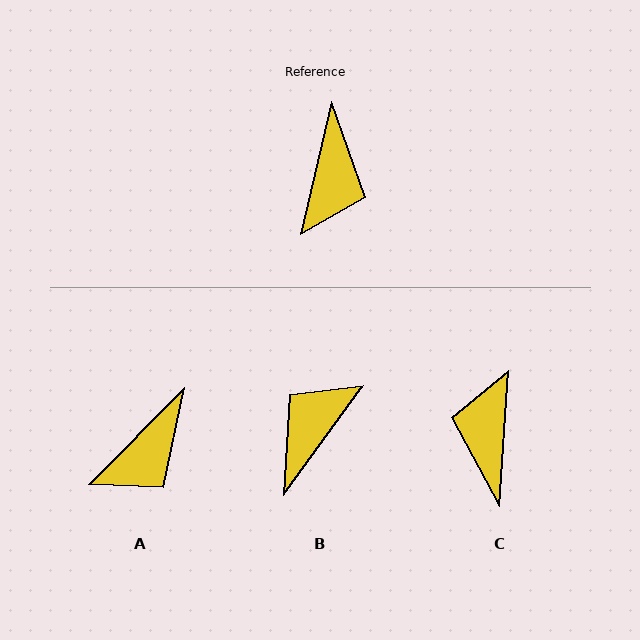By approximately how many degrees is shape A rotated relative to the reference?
Approximately 32 degrees clockwise.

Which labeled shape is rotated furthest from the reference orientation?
C, about 171 degrees away.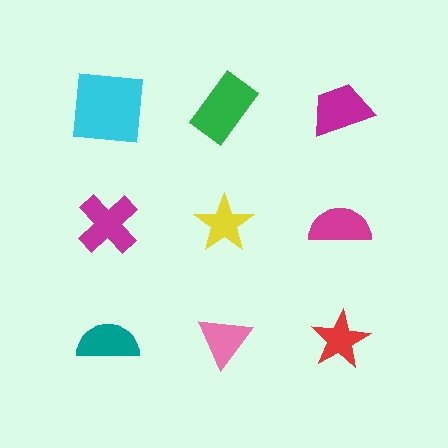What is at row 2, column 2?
A yellow star.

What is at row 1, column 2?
A green rectangle.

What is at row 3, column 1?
A teal semicircle.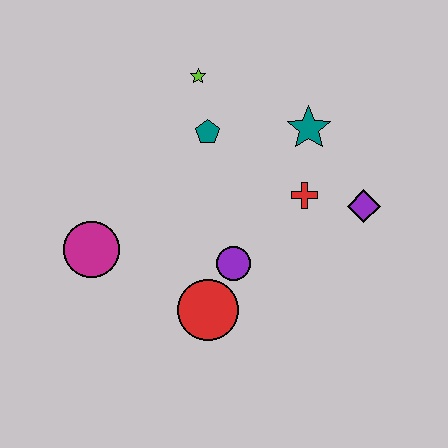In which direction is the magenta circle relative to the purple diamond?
The magenta circle is to the left of the purple diamond.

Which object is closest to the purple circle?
The red circle is closest to the purple circle.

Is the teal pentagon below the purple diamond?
No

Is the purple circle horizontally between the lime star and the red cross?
Yes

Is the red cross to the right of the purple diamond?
No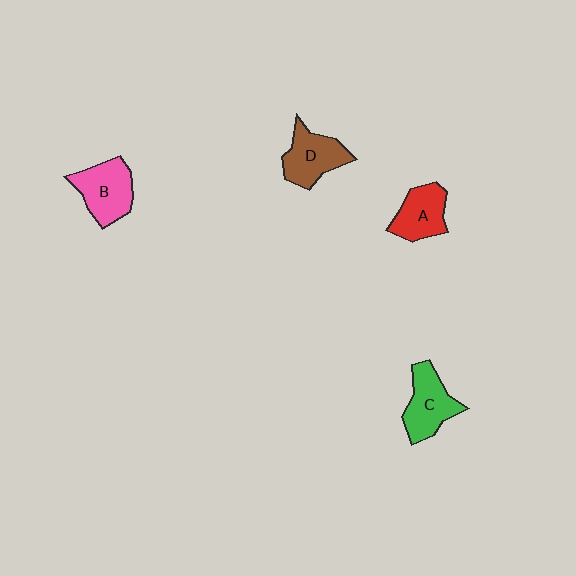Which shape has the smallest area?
Shape A (red).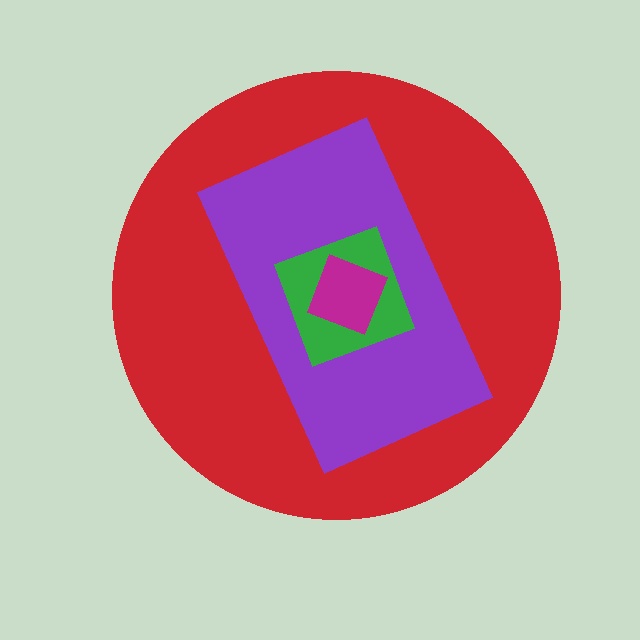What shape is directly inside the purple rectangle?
The green diamond.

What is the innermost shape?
The magenta square.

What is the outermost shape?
The red circle.